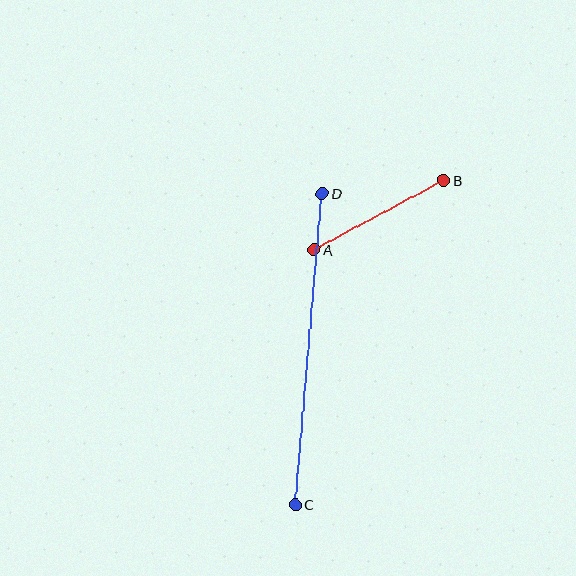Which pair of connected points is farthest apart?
Points C and D are farthest apart.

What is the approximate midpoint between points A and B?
The midpoint is at approximately (379, 215) pixels.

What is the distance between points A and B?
The distance is approximately 147 pixels.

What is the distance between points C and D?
The distance is approximately 312 pixels.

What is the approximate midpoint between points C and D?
The midpoint is at approximately (309, 349) pixels.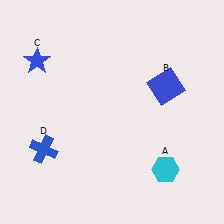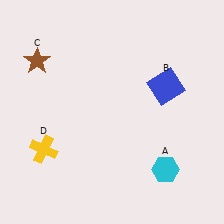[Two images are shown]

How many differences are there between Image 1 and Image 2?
There are 2 differences between the two images.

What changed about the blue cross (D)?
In Image 1, D is blue. In Image 2, it changed to yellow.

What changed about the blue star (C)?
In Image 1, C is blue. In Image 2, it changed to brown.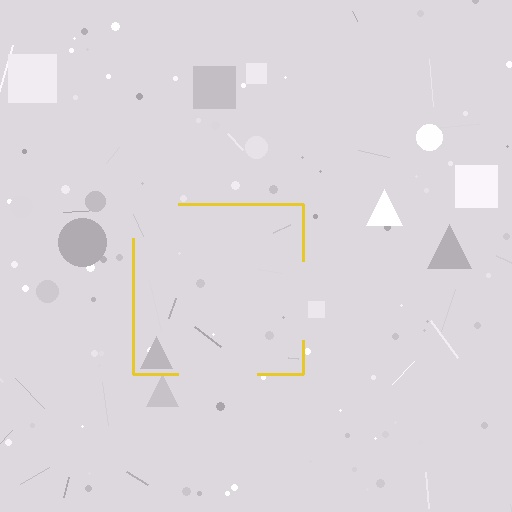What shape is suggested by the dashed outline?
The dashed outline suggests a square.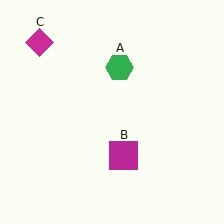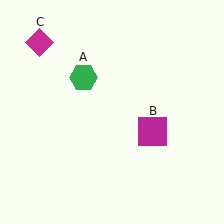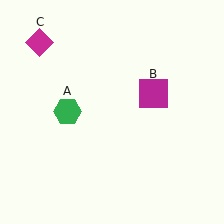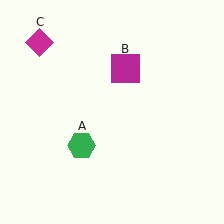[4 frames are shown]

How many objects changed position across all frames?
2 objects changed position: green hexagon (object A), magenta square (object B).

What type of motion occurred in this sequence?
The green hexagon (object A), magenta square (object B) rotated counterclockwise around the center of the scene.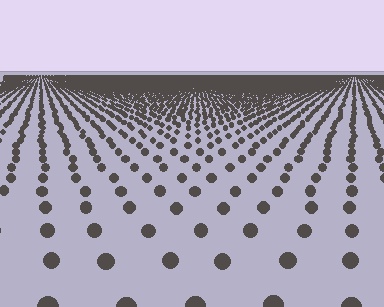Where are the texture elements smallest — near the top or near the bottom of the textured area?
Near the top.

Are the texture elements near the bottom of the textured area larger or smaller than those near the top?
Larger. Near the bottom, elements are closer to the viewer and appear at a bigger on-screen size.